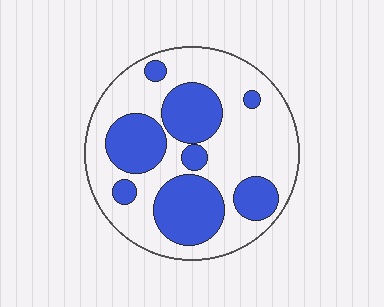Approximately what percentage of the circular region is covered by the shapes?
Approximately 35%.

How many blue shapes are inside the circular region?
8.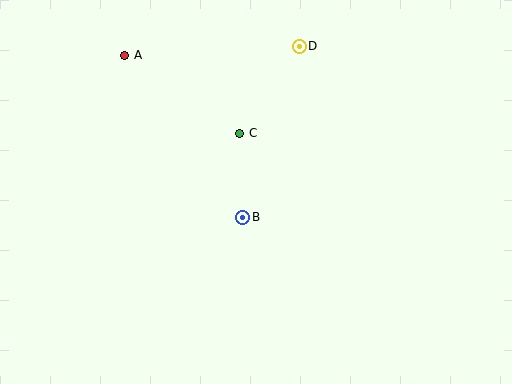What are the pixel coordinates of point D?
Point D is at (299, 46).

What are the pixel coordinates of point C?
Point C is at (240, 133).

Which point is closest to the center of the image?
Point B at (243, 217) is closest to the center.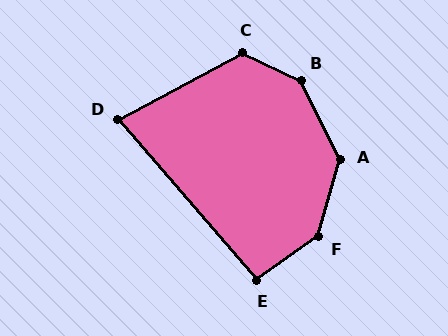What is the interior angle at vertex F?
Approximately 141 degrees (obtuse).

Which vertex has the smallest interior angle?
D, at approximately 77 degrees.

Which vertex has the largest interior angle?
B, at approximately 142 degrees.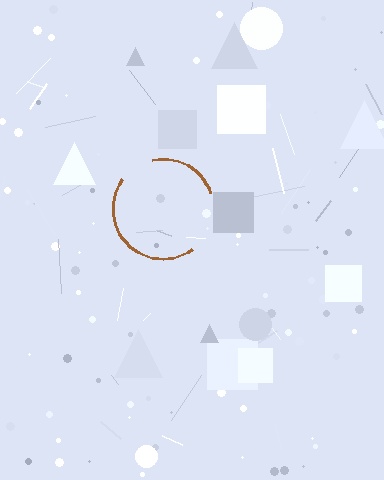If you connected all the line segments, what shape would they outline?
They would outline a circle.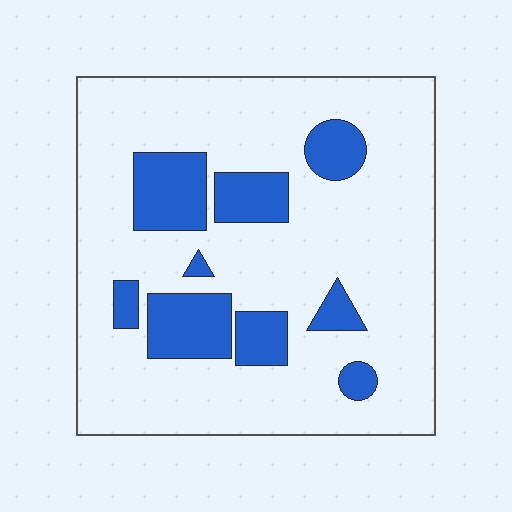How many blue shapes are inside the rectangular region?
9.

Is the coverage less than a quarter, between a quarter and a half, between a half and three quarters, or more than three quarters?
Less than a quarter.